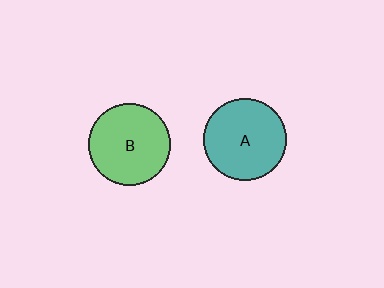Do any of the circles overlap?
No, none of the circles overlap.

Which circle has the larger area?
Circle A (teal).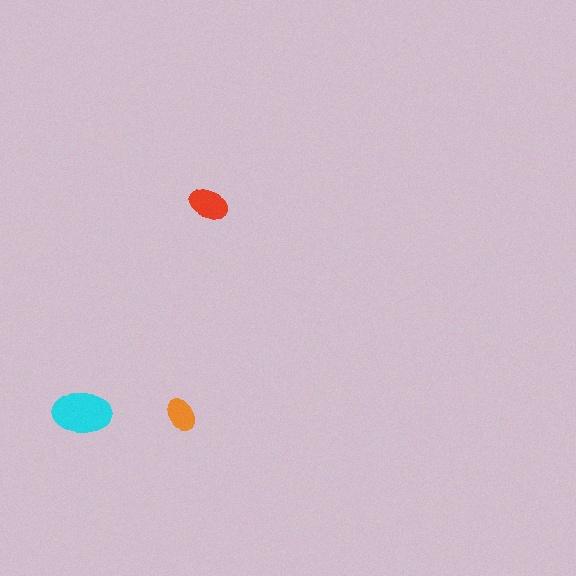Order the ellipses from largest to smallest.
the cyan one, the red one, the orange one.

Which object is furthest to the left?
The cyan ellipse is leftmost.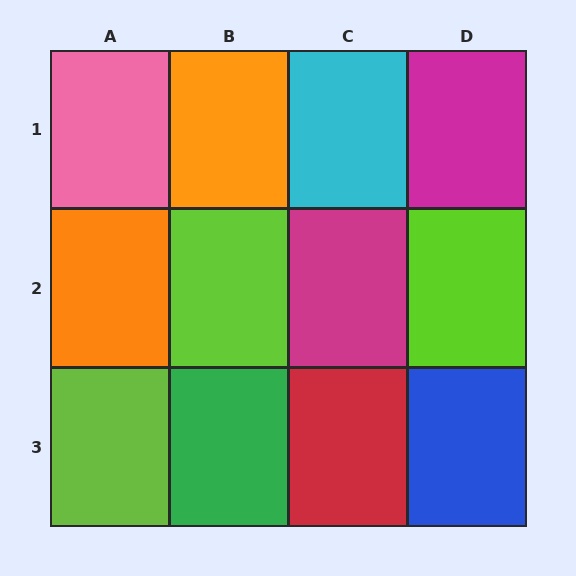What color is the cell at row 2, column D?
Lime.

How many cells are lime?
3 cells are lime.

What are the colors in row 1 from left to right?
Pink, orange, cyan, magenta.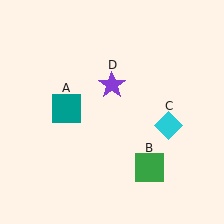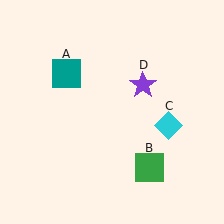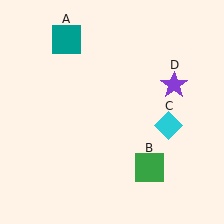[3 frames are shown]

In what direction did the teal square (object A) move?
The teal square (object A) moved up.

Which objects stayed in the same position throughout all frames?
Green square (object B) and cyan diamond (object C) remained stationary.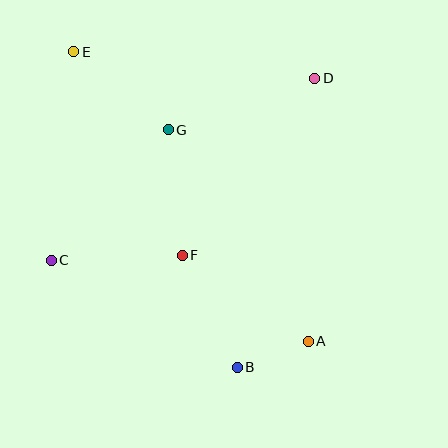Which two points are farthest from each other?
Points A and E are farthest from each other.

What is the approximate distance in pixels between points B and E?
The distance between B and E is approximately 355 pixels.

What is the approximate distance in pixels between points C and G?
The distance between C and G is approximately 176 pixels.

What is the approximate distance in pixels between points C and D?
The distance between C and D is approximately 321 pixels.